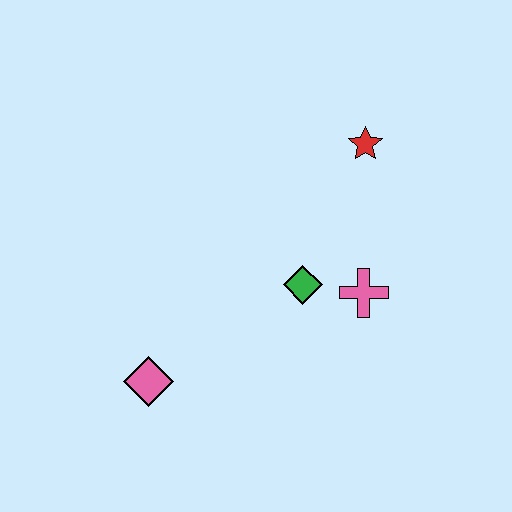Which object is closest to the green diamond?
The pink cross is closest to the green diamond.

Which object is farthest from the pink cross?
The pink diamond is farthest from the pink cross.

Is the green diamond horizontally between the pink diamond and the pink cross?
Yes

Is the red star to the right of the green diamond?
Yes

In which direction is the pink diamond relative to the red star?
The pink diamond is below the red star.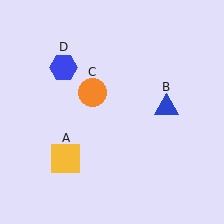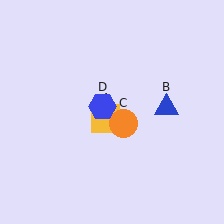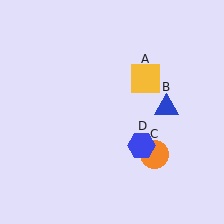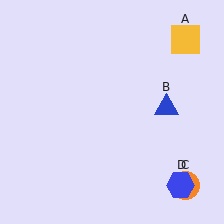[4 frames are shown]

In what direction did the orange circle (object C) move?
The orange circle (object C) moved down and to the right.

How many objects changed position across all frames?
3 objects changed position: yellow square (object A), orange circle (object C), blue hexagon (object D).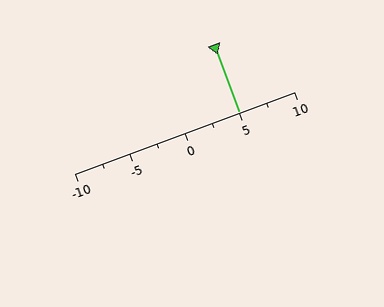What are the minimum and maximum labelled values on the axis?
The axis runs from -10 to 10.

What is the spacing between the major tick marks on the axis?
The major ticks are spaced 5 apart.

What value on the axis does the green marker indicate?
The marker indicates approximately 5.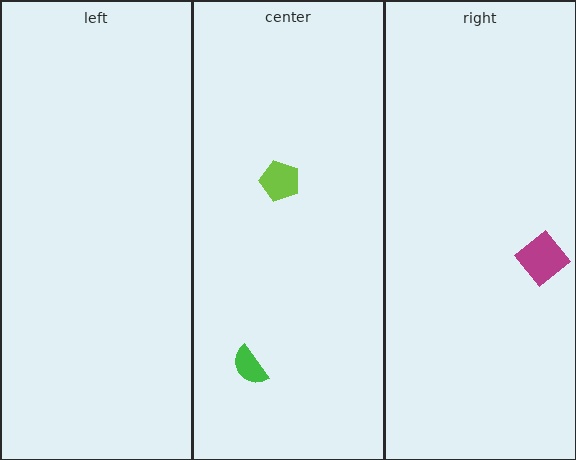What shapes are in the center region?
The green semicircle, the lime pentagon.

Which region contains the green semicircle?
The center region.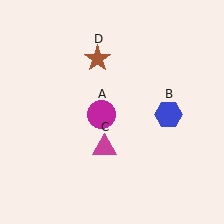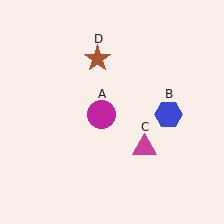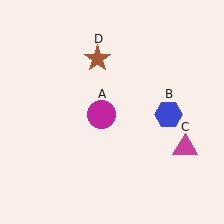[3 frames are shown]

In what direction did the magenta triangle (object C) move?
The magenta triangle (object C) moved right.